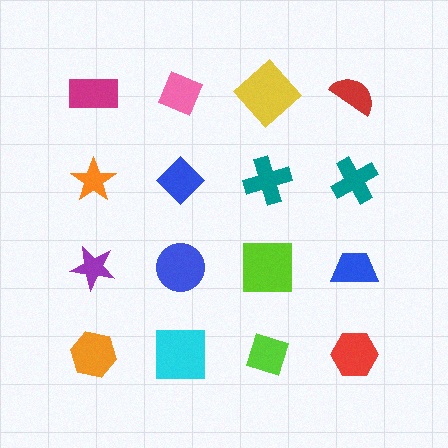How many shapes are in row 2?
4 shapes.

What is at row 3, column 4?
A blue trapezoid.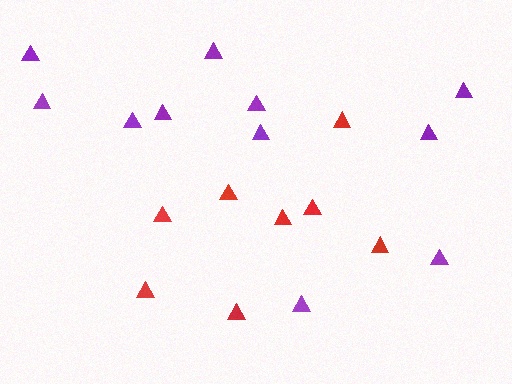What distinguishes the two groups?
There are 2 groups: one group of purple triangles (11) and one group of red triangles (8).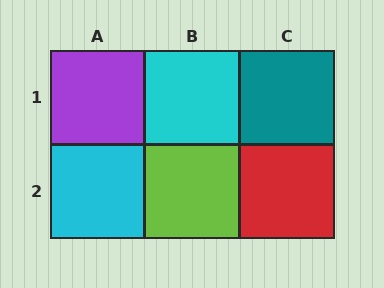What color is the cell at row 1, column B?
Cyan.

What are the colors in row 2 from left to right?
Cyan, lime, red.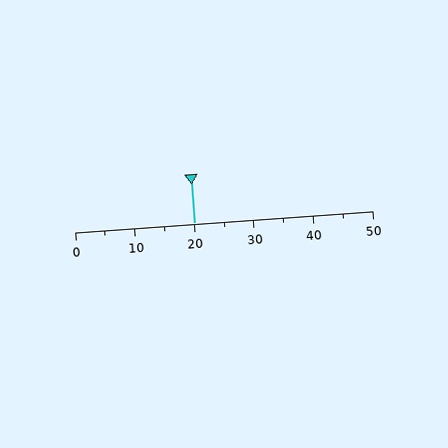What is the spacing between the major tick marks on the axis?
The major ticks are spaced 10 apart.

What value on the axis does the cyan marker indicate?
The marker indicates approximately 20.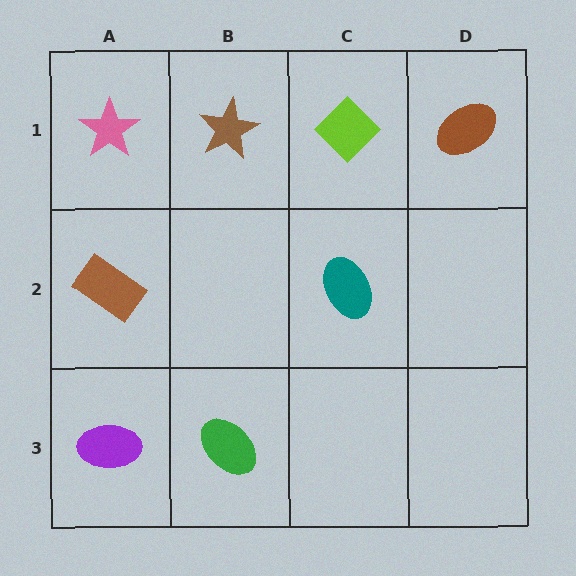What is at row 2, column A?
A brown rectangle.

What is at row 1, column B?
A brown star.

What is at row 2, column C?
A teal ellipse.